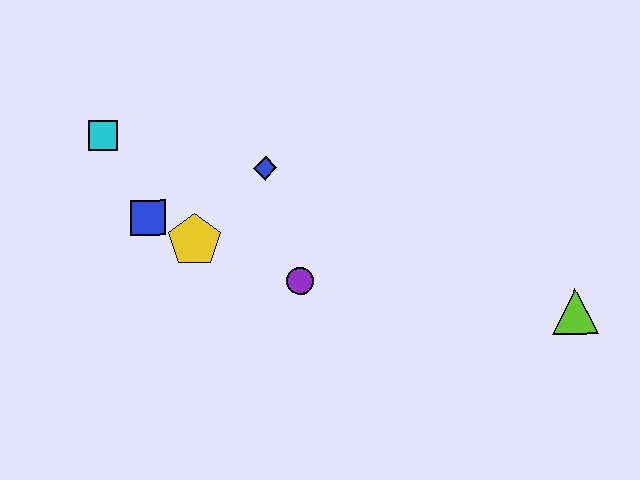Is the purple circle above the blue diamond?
No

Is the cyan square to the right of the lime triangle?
No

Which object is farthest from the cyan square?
The lime triangle is farthest from the cyan square.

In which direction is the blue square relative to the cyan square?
The blue square is below the cyan square.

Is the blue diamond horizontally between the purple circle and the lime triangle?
No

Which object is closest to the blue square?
The yellow pentagon is closest to the blue square.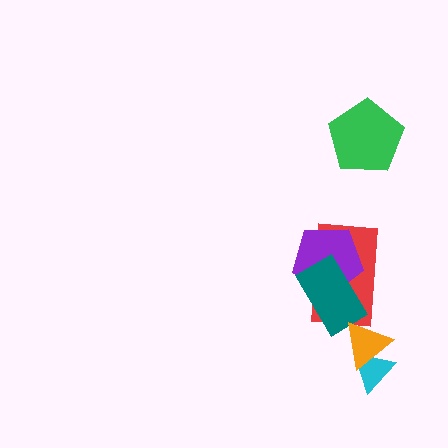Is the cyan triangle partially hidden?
Yes, it is partially covered by another shape.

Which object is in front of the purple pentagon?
The teal rectangle is in front of the purple pentagon.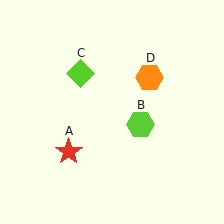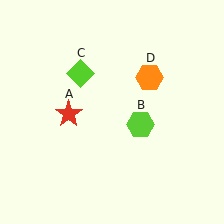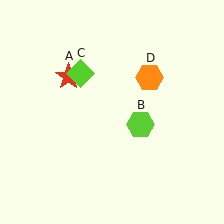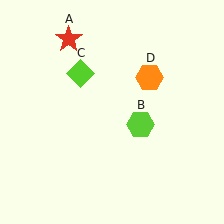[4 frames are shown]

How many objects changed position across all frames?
1 object changed position: red star (object A).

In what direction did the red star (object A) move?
The red star (object A) moved up.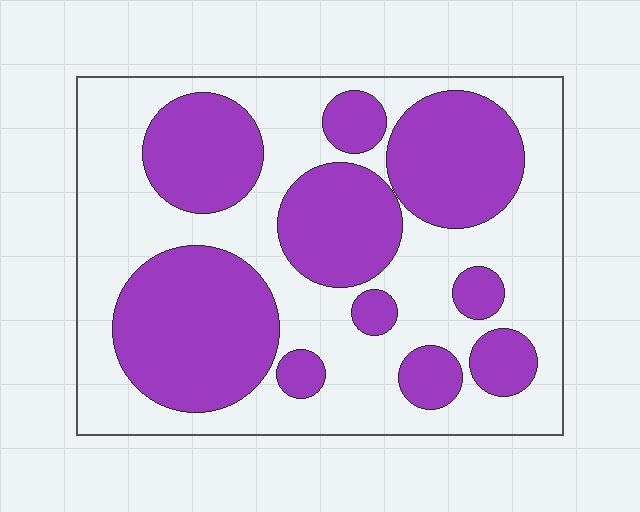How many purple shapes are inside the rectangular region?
10.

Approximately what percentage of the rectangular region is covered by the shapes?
Approximately 45%.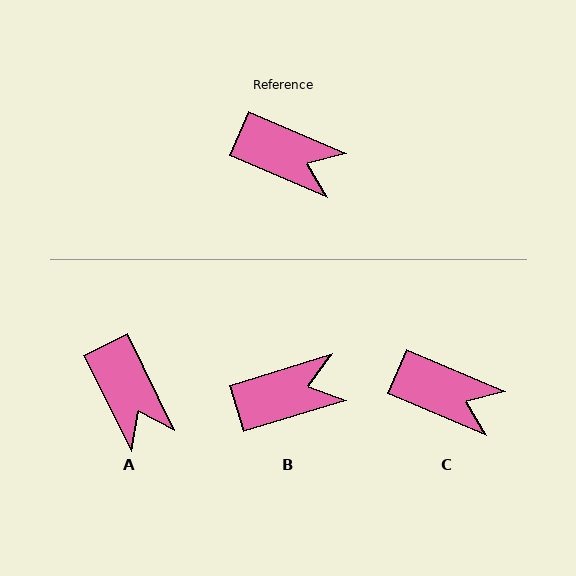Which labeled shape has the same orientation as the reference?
C.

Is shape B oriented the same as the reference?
No, it is off by about 40 degrees.